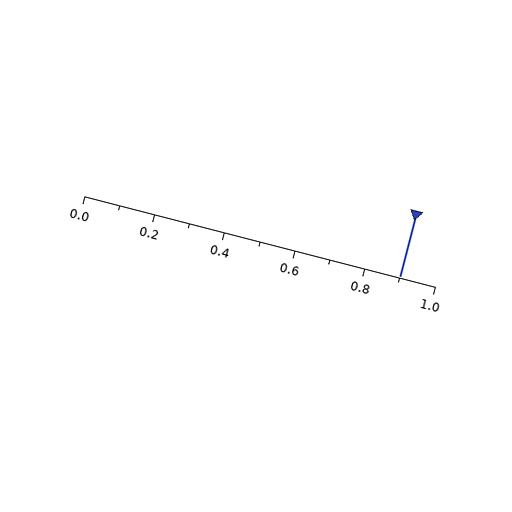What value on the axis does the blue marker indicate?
The marker indicates approximately 0.9.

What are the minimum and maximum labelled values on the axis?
The axis runs from 0.0 to 1.0.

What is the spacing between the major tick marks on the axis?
The major ticks are spaced 0.2 apart.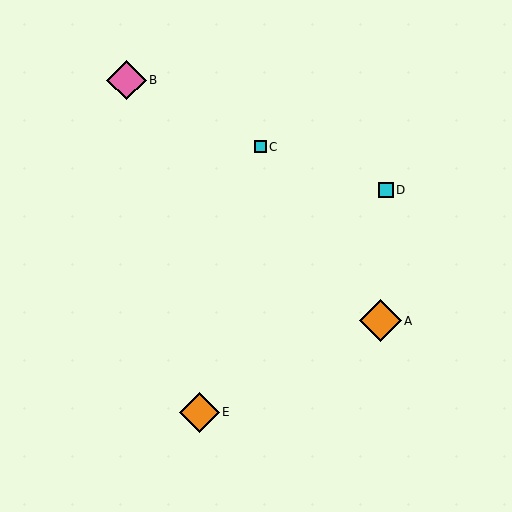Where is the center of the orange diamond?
The center of the orange diamond is at (380, 321).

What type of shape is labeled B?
Shape B is a pink diamond.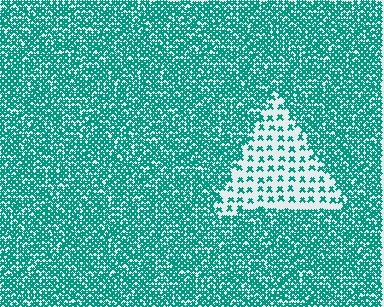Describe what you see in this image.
The image contains small teal elements arranged at two different densities. A triangle-shaped region is visible where the elements are less densely packed than the surrounding area.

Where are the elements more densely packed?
The elements are more densely packed outside the triangle boundary.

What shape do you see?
I see a triangle.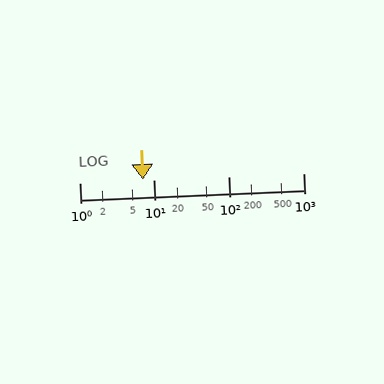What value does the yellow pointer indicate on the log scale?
The pointer indicates approximately 7.1.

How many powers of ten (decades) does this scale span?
The scale spans 3 decades, from 1 to 1000.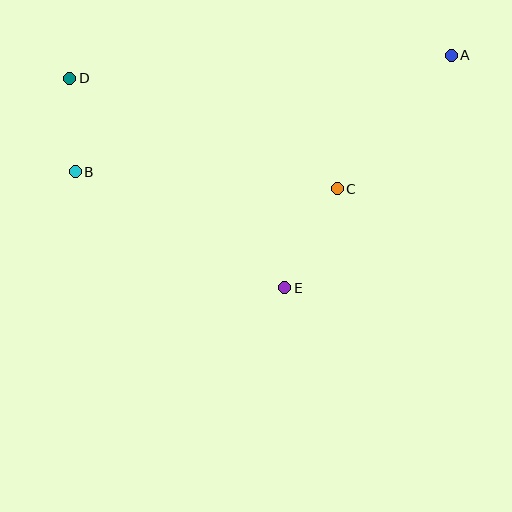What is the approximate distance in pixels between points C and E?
The distance between C and E is approximately 112 pixels.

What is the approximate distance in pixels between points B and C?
The distance between B and C is approximately 262 pixels.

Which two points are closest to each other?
Points B and D are closest to each other.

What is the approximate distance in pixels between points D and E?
The distance between D and E is approximately 300 pixels.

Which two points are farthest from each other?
Points A and B are farthest from each other.